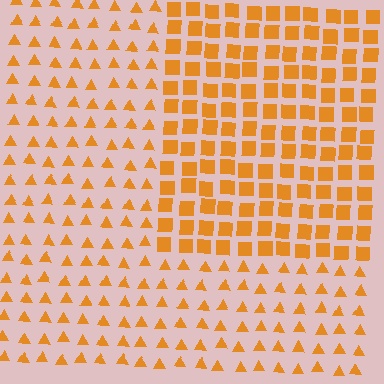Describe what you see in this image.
The image is filled with small orange elements arranged in a uniform grid. A rectangle-shaped region contains squares, while the surrounding area contains triangles. The boundary is defined purely by the change in element shape.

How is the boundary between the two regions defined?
The boundary is defined by a change in element shape: squares inside vs. triangles outside. All elements share the same color and spacing.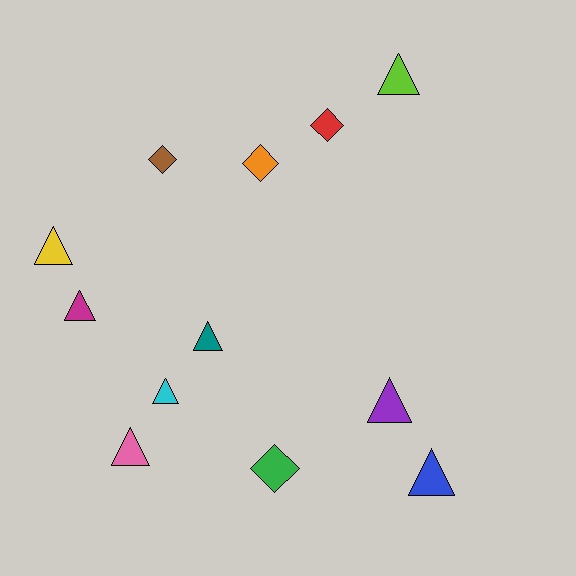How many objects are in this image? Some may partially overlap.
There are 12 objects.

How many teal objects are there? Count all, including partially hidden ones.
There is 1 teal object.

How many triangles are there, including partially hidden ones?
There are 8 triangles.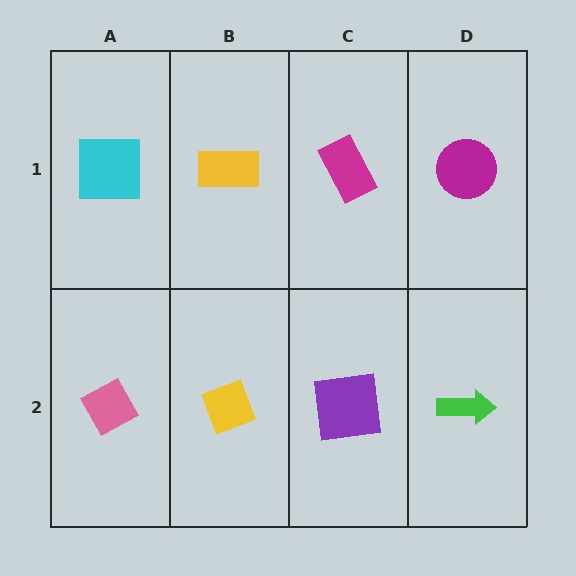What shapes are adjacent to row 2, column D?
A magenta circle (row 1, column D), a purple square (row 2, column C).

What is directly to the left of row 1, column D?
A magenta rectangle.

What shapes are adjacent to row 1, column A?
A pink diamond (row 2, column A), a yellow rectangle (row 1, column B).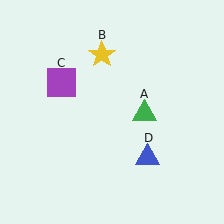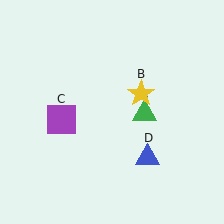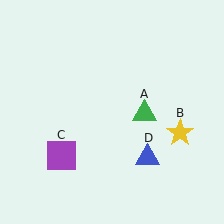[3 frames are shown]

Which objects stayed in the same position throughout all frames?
Green triangle (object A) and blue triangle (object D) remained stationary.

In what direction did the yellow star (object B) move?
The yellow star (object B) moved down and to the right.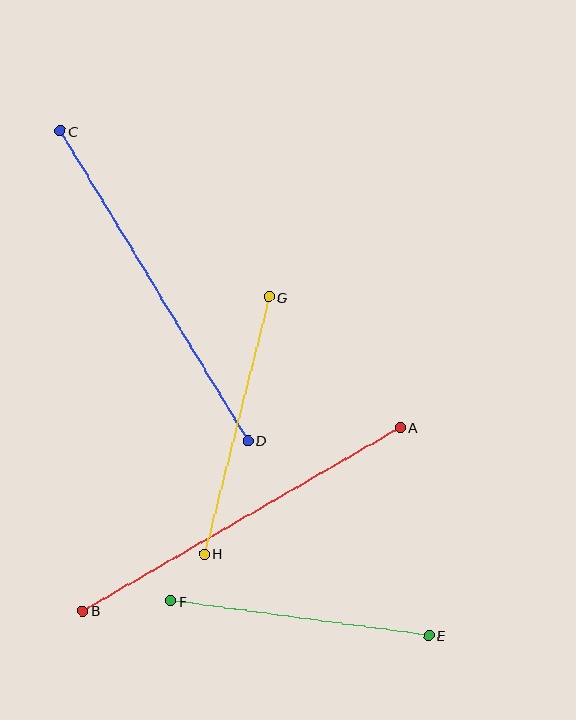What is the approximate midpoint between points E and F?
The midpoint is at approximately (300, 618) pixels.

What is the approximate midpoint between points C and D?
The midpoint is at approximately (154, 286) pixels.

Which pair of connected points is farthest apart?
Points A and B are farthest apart.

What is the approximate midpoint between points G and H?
The midpoint is at approximately (236, 425) pixels.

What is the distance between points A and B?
The distance is approximately 366 pixels.